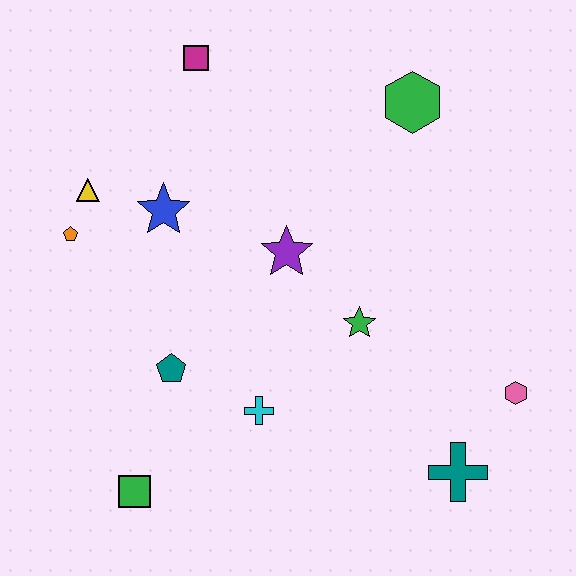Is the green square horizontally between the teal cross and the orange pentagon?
Yes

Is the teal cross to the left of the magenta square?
No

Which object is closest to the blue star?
The yellow triangle is closest to the blue star.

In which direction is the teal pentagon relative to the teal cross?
The teal pentagon is to the left of the teal cross.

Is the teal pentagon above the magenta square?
No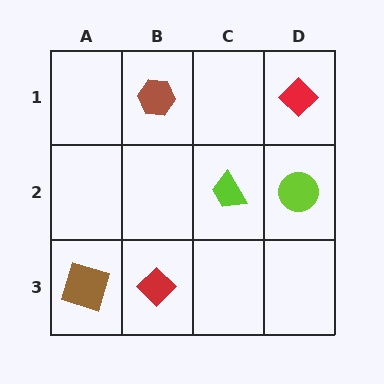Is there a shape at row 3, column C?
No, that cell is empty.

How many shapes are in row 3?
2 shapes.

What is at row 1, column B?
A brown hexagon.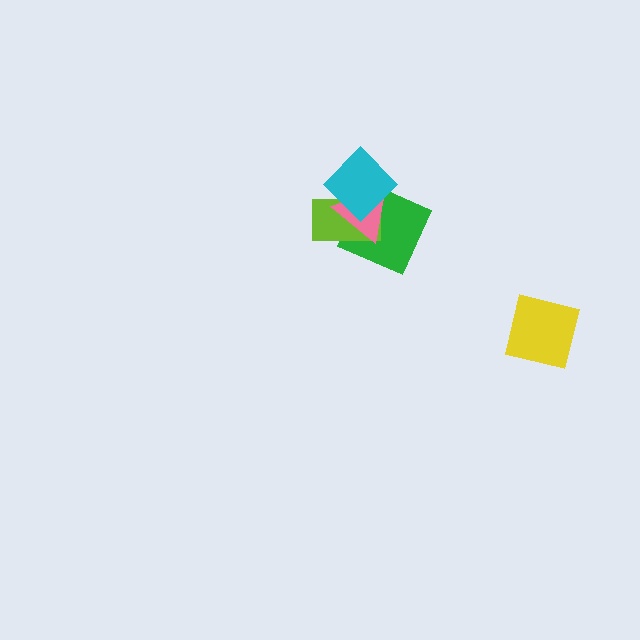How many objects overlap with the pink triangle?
3 objects overlap with the pink triangle.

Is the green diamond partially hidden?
Yes, it is partially covered by another shape.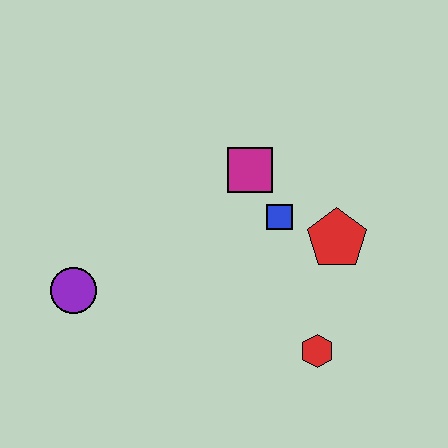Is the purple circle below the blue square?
Yes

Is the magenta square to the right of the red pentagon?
No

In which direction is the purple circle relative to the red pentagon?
The purple circle is to the left of the red pentagon.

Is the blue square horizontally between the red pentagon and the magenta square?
Yes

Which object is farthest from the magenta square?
The purple circle is farthest from the magenta square.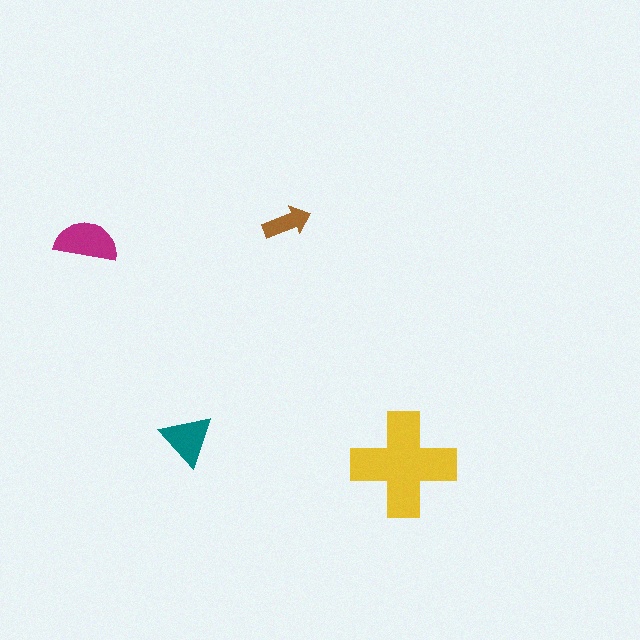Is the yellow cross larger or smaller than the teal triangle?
Larger.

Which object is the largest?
The yellow cross.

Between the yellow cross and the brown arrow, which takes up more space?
The yellow cross.